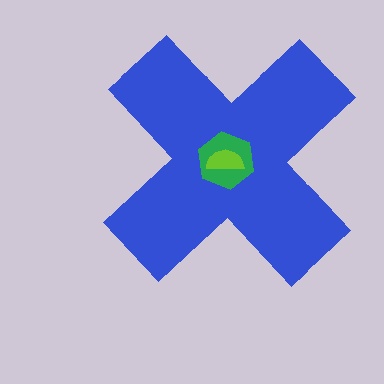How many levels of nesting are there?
3.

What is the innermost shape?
The lime semicircle.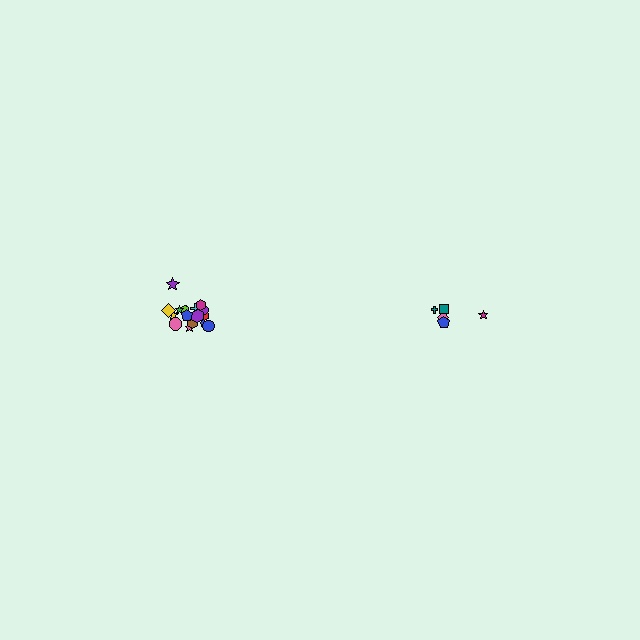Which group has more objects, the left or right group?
The left group.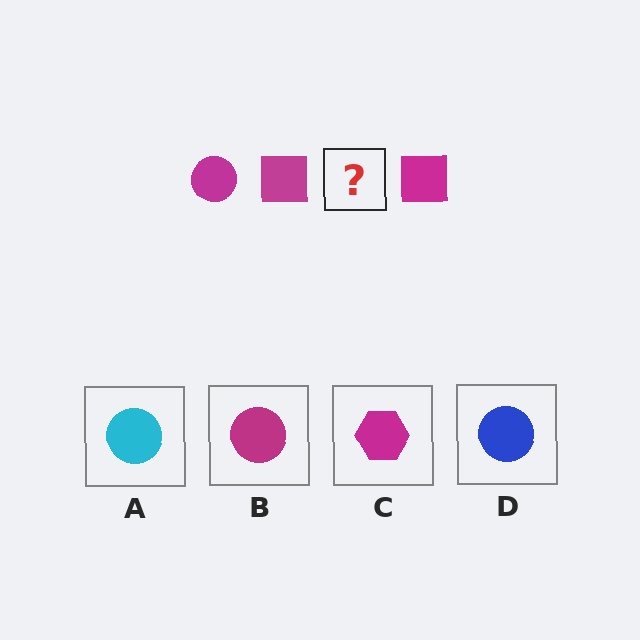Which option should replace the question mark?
Option B.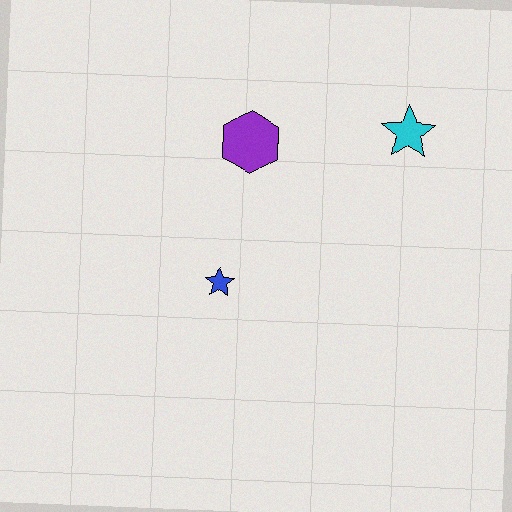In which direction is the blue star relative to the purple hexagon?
The blue star is below the purple hexagon.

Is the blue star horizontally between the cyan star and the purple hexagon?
No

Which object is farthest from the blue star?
The cyan star is farthest from the blue star.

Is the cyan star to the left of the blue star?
No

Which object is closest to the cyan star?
The purple hexagon is closest to the cyan star.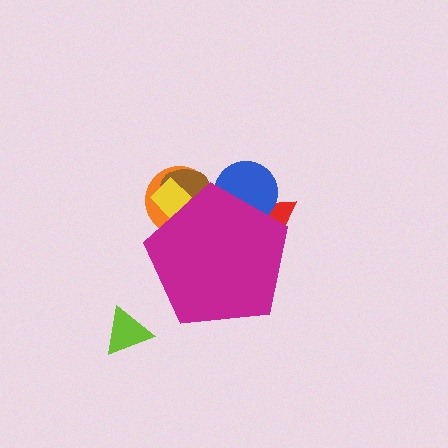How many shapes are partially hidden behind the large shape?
5 shapes are partially hidden.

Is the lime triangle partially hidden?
No, the lime triangle is fully visible.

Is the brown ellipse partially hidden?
Yes, the brown ellipse is partially hidden behind the magenta pentagon.